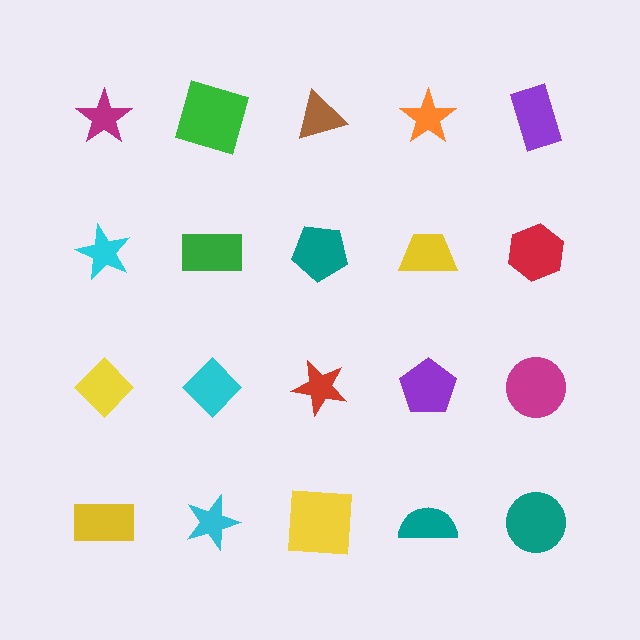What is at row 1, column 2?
A green square.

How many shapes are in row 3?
5 shapes.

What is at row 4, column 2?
A cyan star.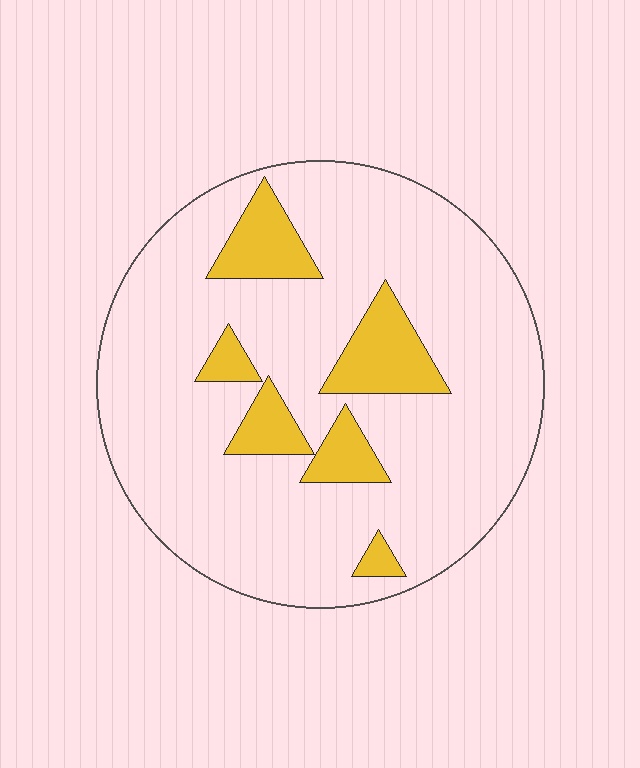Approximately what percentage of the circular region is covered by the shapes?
Approximately 15%.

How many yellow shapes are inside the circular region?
6.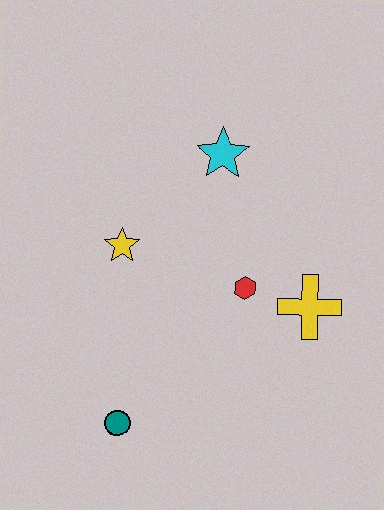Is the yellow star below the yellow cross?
No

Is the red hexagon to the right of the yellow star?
Yes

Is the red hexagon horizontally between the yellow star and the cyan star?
No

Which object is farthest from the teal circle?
The cyan star is farthest from the teal circle.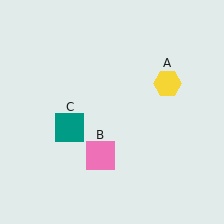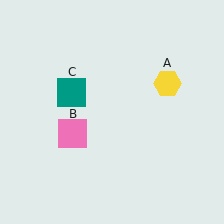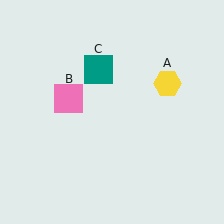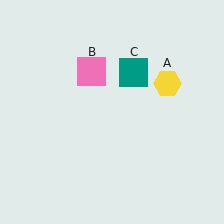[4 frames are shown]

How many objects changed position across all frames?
2 objects changed position: pink square (object B), teal square (object C).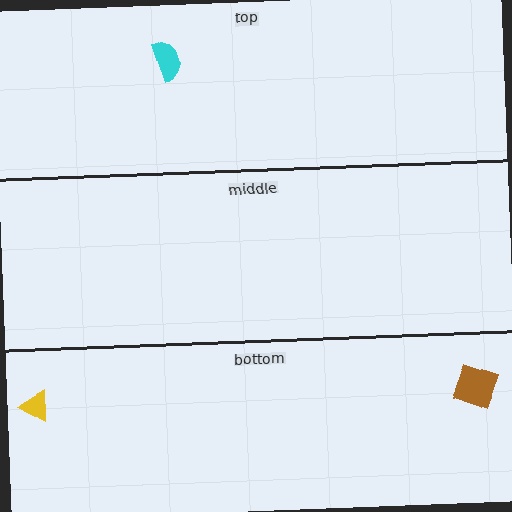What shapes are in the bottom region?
The brown square, the yellow triangle.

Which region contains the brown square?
The bottom region.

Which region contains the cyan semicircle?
The top region.